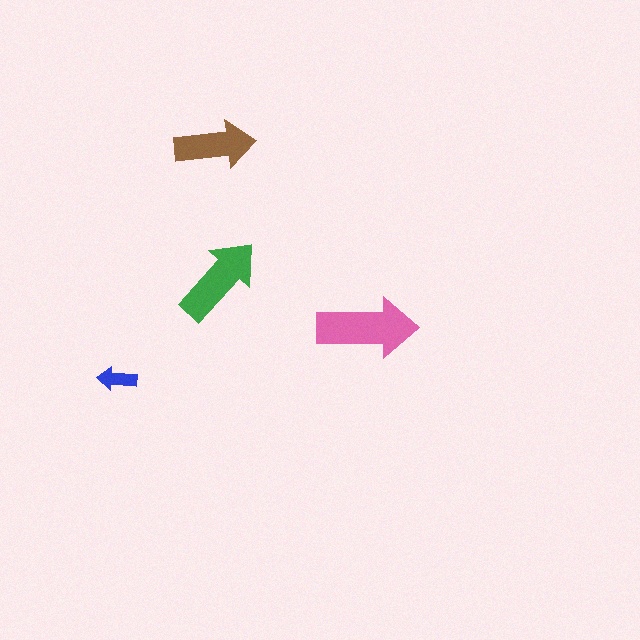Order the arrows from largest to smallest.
the pink one, the green one, the brown one, the blue one.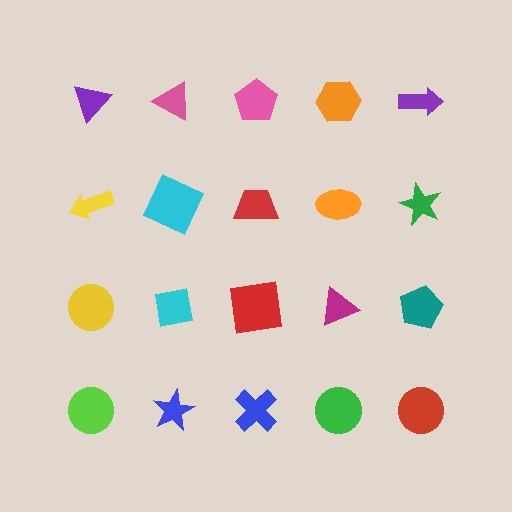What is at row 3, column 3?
A red square.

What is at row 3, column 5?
A teal pentagon.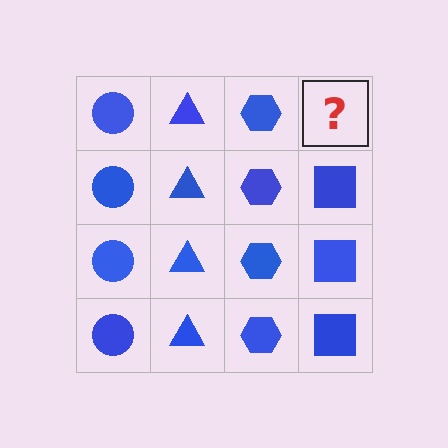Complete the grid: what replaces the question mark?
The question mark should be replaced with a blue square.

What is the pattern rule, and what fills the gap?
The rule is that each column has a consistent shape. The gap should be filled with a blue square.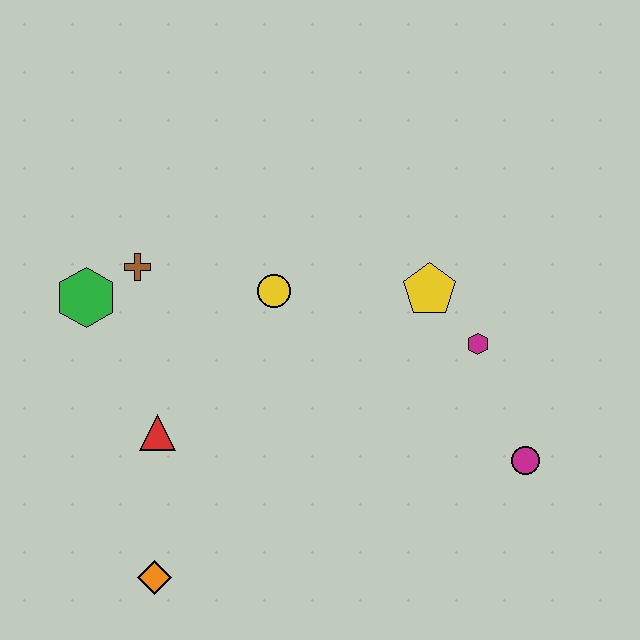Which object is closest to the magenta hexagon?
The yellow pentagon is closest to the magenta hexagon.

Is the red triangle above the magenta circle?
Yes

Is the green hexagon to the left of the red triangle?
Yes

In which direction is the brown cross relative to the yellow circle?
The brown cross is to the left of the yellow circle.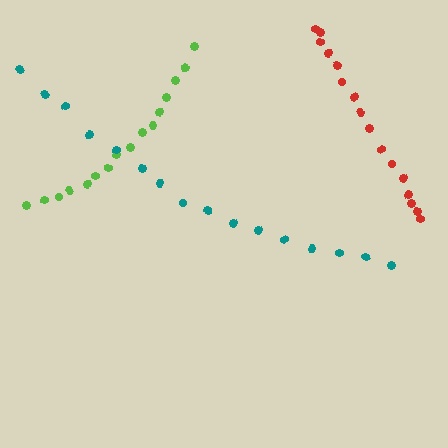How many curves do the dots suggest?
There are 3 distinct paths.